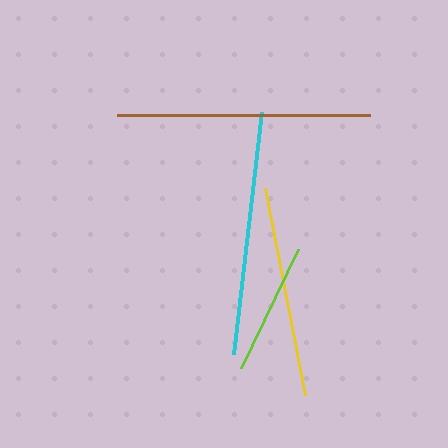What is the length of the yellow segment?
The yellow segment is approximately 210 pixels long.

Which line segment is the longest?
The brown line is the longest at approximately 253 pixels.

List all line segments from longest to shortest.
From longest to shortest: brown, cyan, yellow, lime.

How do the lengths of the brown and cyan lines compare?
The brown and cyan lines are approximately the same length.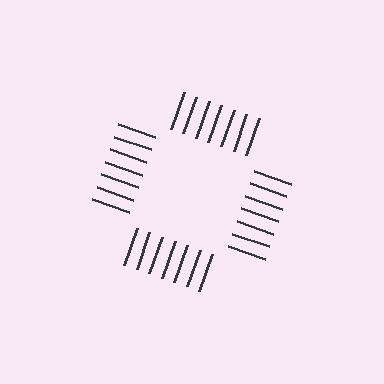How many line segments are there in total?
28 — 7 along each of the 4 edges.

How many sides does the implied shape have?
4 sides — the line-ends trace a square.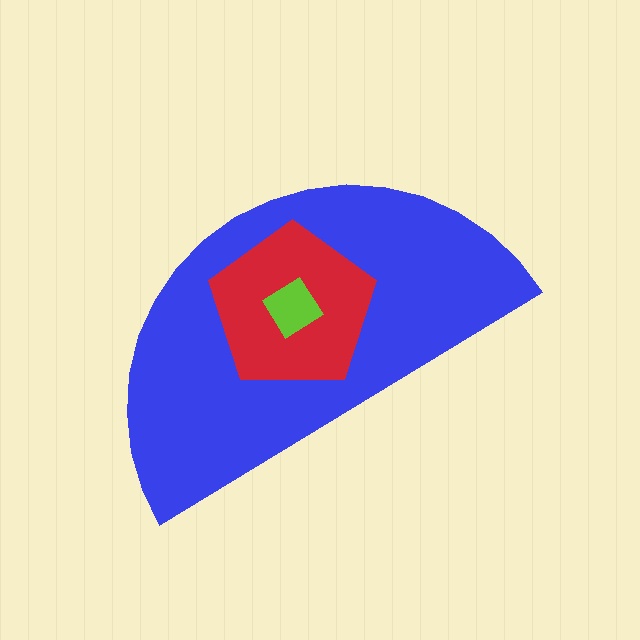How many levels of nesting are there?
3.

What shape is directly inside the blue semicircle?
The red pentagon.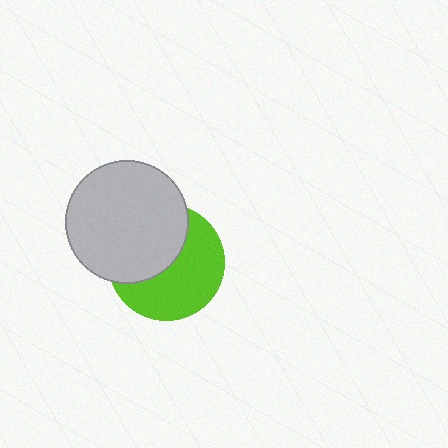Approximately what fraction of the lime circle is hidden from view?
Roughly 45% of the lime circle is hidden behind the light gray circle.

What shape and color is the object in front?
The object in front is a light gray circle.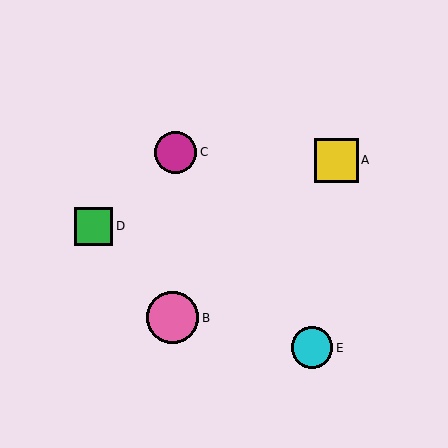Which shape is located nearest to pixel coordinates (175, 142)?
The magenta circle (labeled C) at (176, 152) is nearest to that location.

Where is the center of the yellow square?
The center of the yellow square is at (336, 160).